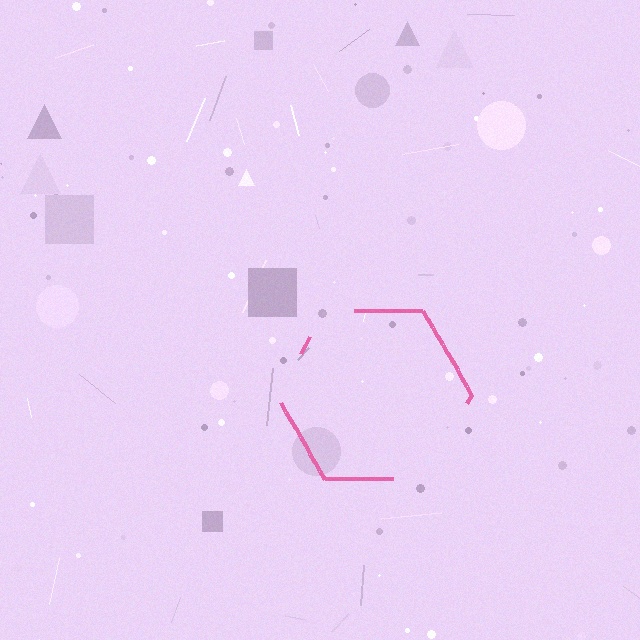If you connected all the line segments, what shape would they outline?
They would outline a hexagon.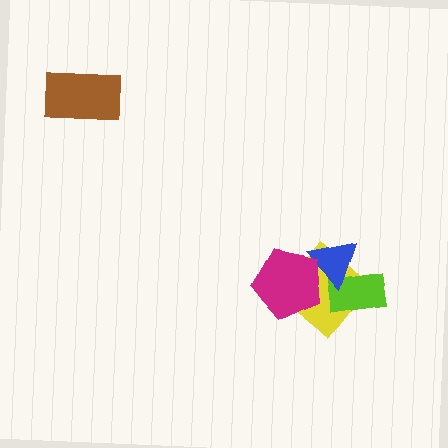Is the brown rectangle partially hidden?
No, no other shape covers it.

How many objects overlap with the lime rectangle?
2 objects overlap with the lime rectangle.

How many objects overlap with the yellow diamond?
3 objects overlap with the yellow diamond.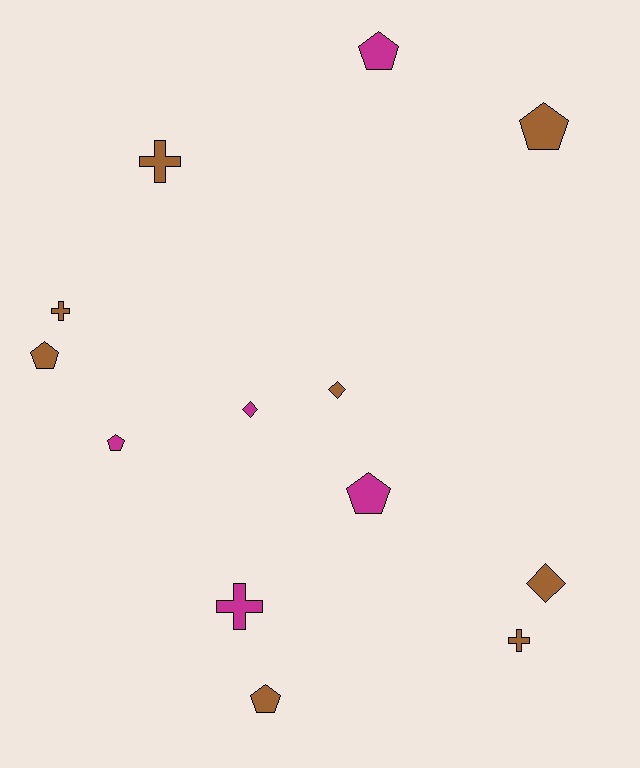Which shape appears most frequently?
Pentagon, with 6 objects.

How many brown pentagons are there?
There are 3 brown pentagons.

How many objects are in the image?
There are 13 objects.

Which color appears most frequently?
Brown, with 8 objects.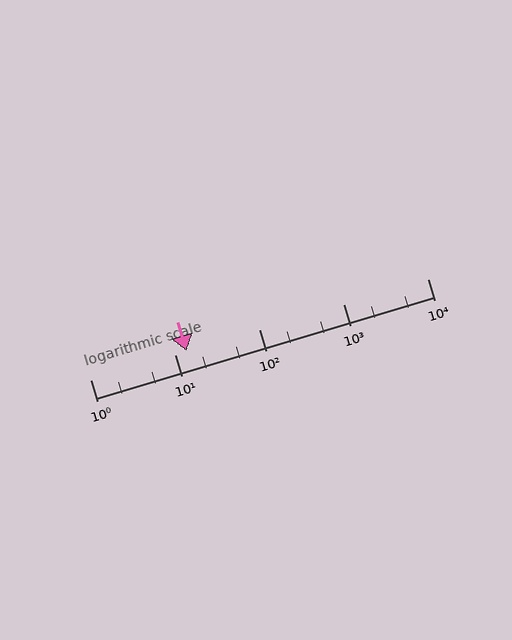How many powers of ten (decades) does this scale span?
The scale spans 4 decades, from 1 to 10000.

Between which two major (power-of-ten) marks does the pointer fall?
The pointer is between 10 and 100.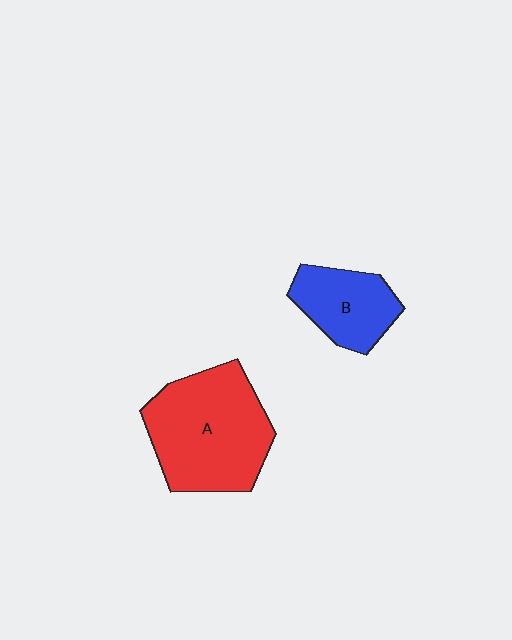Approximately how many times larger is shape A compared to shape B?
Approximately 1.9 times.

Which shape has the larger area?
Shape A (red).